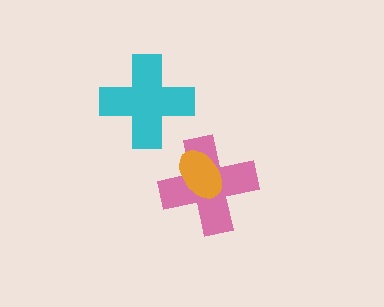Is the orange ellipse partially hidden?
No, no other shape covers it.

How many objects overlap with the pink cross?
1 object overlaps with the pink cross.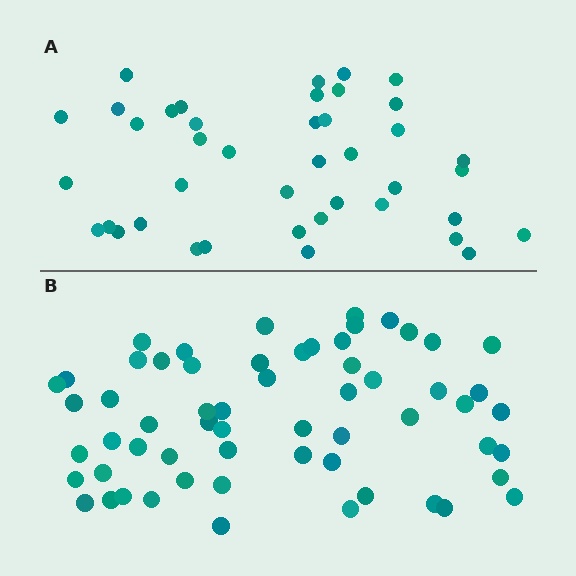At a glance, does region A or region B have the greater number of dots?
Region B (the bottom region) has more dots.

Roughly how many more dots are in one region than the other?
Region B has approximately 20 more dots than region A.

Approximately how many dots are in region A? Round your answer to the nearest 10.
About 40 dots. (The exact count is 41, which rounds to 40.)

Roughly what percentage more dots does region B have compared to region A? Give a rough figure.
About 45% more.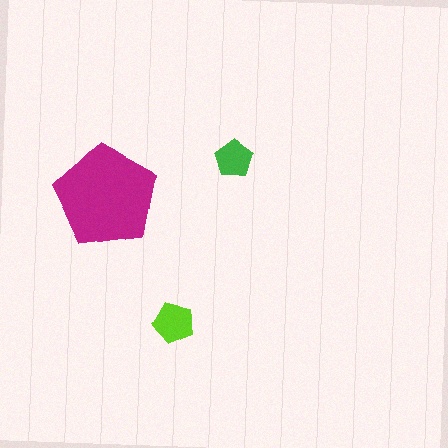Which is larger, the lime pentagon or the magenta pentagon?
The magenta one.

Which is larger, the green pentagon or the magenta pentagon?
The magenta one.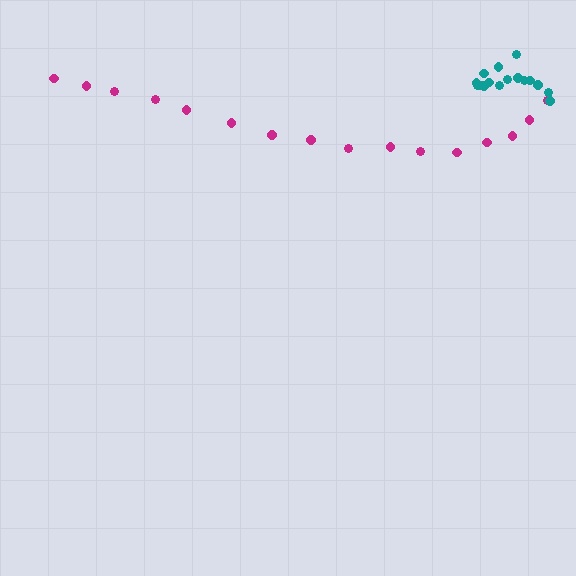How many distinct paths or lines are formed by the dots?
There are 2 distinct paths.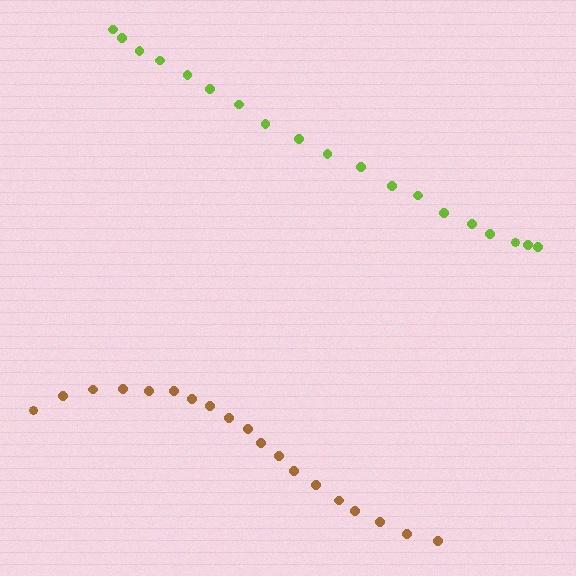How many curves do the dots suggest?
There are 2 distinct paths.